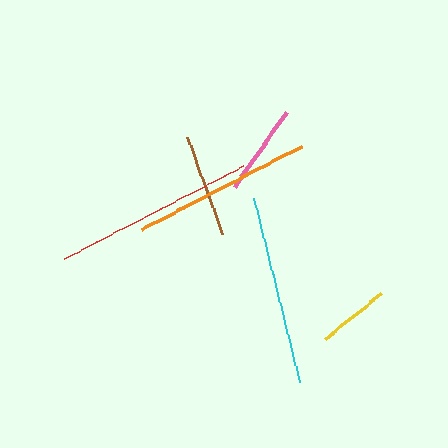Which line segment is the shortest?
The yellow line is the shortest at approximately 73 pixels.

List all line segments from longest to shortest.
From longest to shortest: red, cyan, orange, brown, pink, yellow.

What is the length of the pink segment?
The pink segment is approximately 91 pixels long.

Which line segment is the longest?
The red line is the longest at approximately 202 pixels.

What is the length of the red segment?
The red segment is approximately 202 pixels long.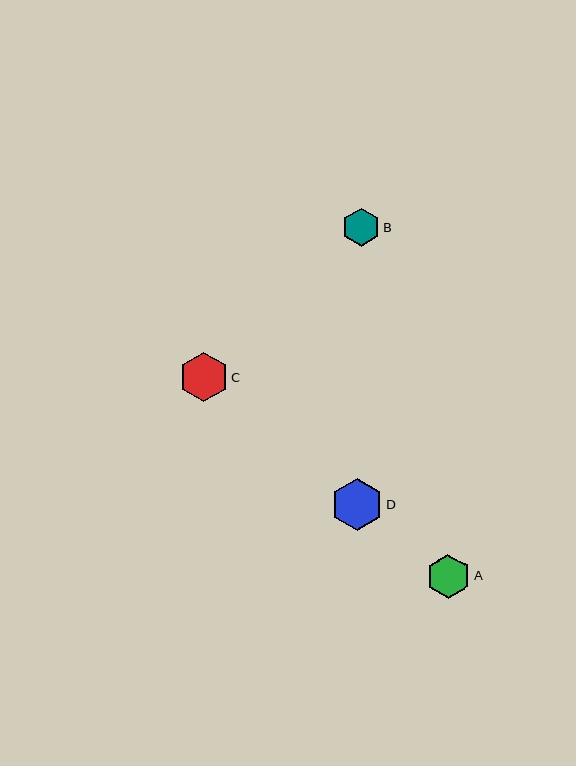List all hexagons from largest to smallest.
From largest to smallest: D, C, A, B.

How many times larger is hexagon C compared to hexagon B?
Hexagon C is approximately 1.3 times the size of hexagon B.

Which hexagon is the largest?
Hexagon D is the largest with a size of approximately 52 pixels.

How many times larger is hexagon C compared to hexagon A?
Hexagon C is approximately 1.1 times the size of hexagon A.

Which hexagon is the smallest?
Hexagon B is the smallest with a size of approximately 38 pixels.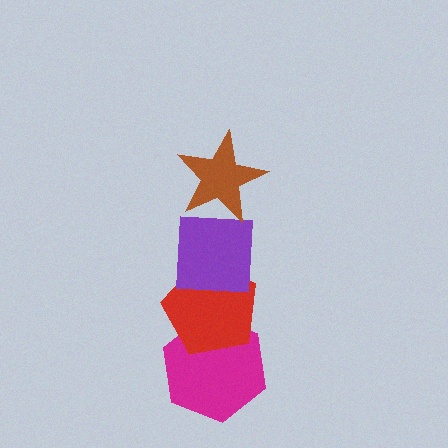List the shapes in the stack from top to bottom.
From top to bottom: the brown star, the purple square, the red pentagon, the magenta hexagon.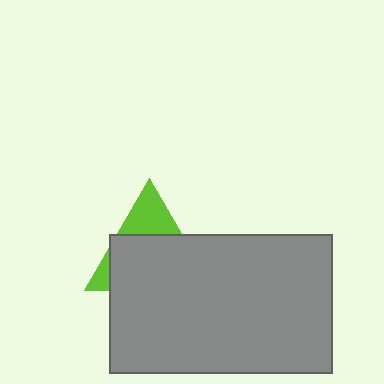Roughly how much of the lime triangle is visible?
A small part of it is visible (roughly 32%).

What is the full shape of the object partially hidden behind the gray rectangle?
The partially hidden object is a lime triangle.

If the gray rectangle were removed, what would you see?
You would see the complete lime triangle.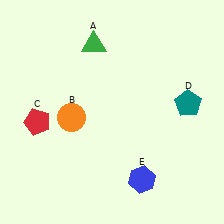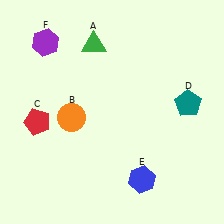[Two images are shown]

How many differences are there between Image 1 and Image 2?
There is 1 difference between the two images.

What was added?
A purple hexagon (F) was added in Image 2.